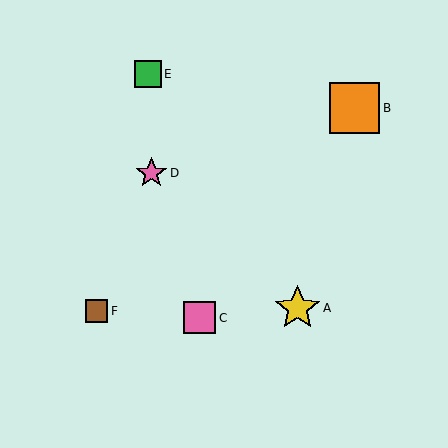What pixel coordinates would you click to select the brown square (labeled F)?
Click at (97, 311) to select the brown square F.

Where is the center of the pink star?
The center of the pink star is at (151, 173).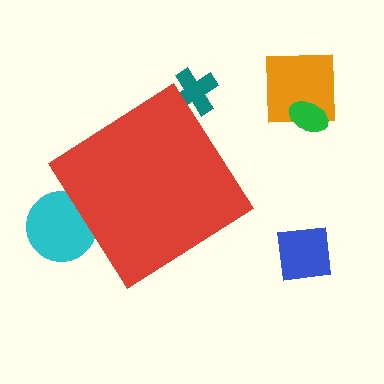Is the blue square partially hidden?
No, the blue square is fully visible.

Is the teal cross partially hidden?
Yes, the teal cross is partially hidden behind the red diamond.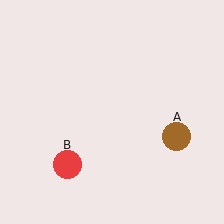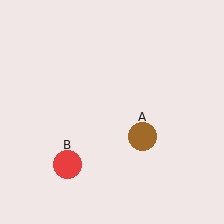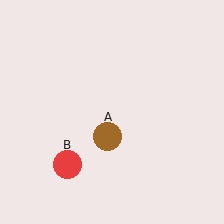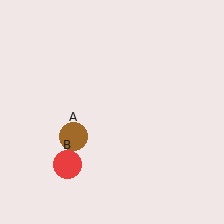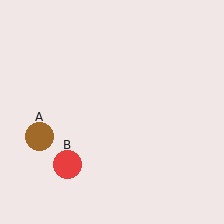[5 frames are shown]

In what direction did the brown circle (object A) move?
The brown circle (object A) moved left.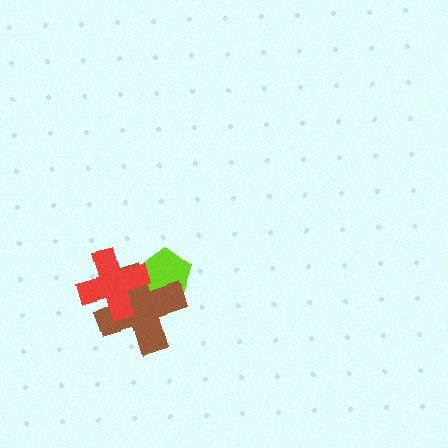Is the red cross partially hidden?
No, no other shape covers it.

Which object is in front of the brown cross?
The red cross is in front of the brown cross.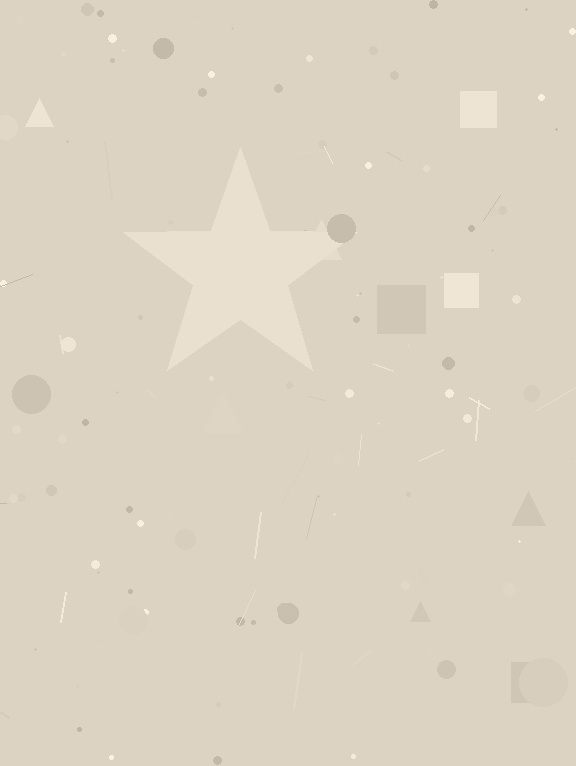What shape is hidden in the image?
A star is hidden in the image.